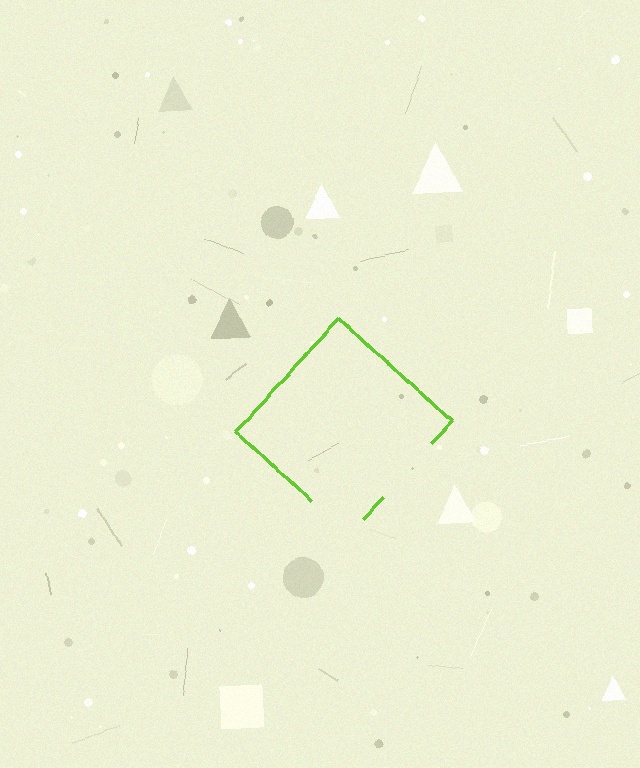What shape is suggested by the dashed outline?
The dashed outline suggests a diamond.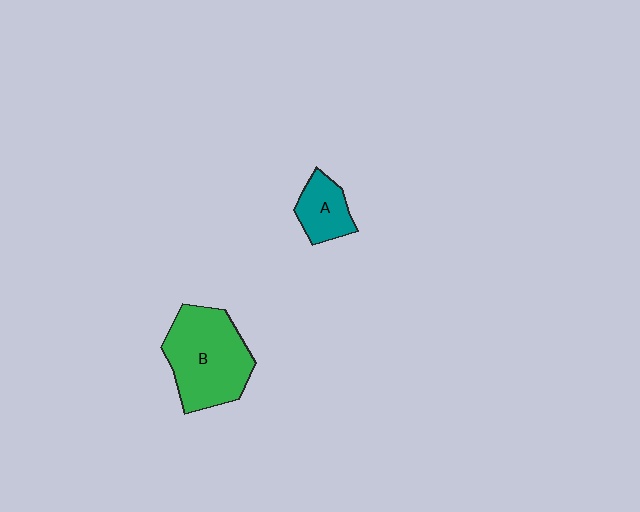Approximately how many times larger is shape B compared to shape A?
Approximately 2.4 times.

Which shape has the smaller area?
Shape A (teal).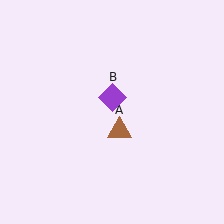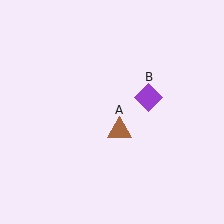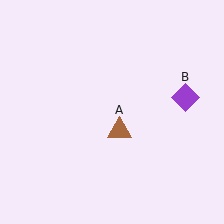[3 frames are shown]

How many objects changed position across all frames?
1 object changed position: purple diamond (object B).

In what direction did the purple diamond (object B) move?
The purple diamond (object B) moved right.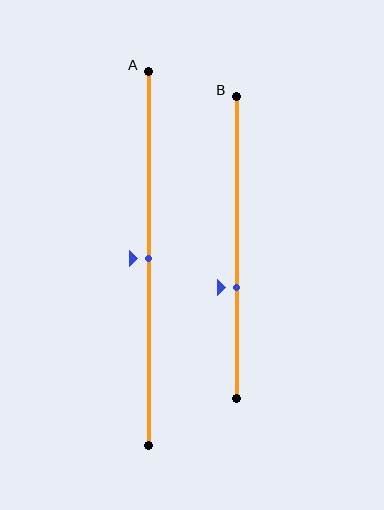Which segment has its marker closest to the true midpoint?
Segment A has its marker closest to the true midpoint.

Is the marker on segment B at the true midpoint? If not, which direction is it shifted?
No, the marker on segment B is shifted downward by about 13% of the segment length.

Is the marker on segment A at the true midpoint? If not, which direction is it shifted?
Yes, the marker on segment A is at the true midpoint.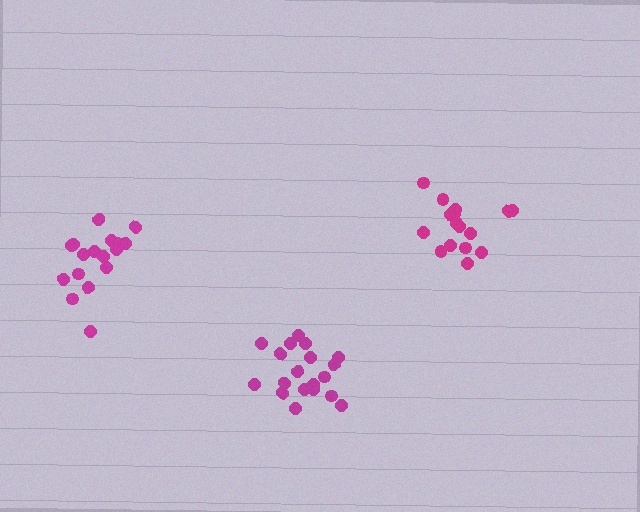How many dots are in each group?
Group 1: 16 dots, Group 2: 19 dots, Group 3: 17 dots (52 total).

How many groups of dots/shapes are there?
There are 3 groups.